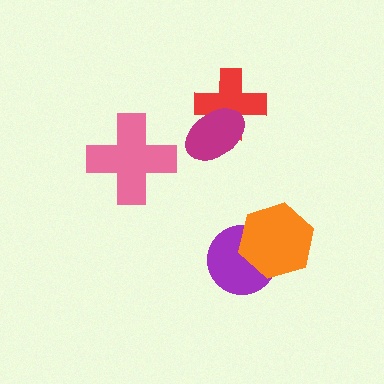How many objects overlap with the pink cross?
0 objects overlap with the pink cross.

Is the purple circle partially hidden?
Yes, it is partially covered by another shape.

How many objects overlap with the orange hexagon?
1 object overlaps with the orange hexagon.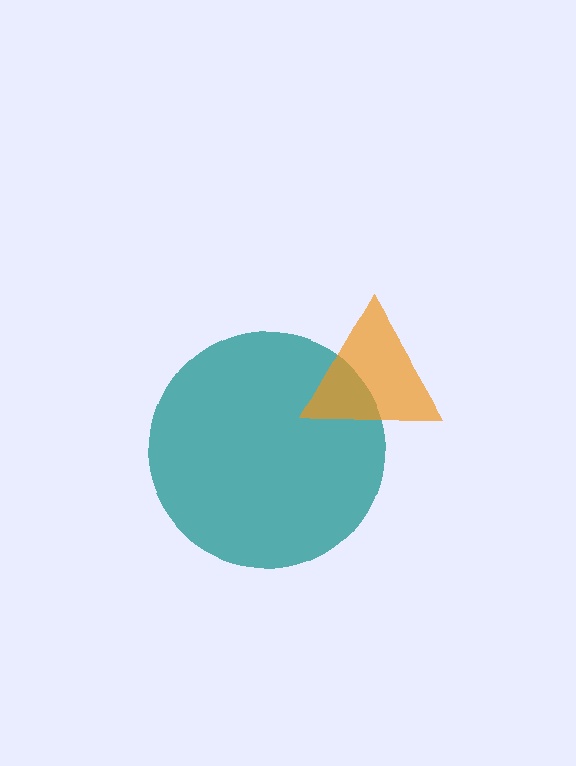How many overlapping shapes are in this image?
There are 2 overlapping shapes in the image.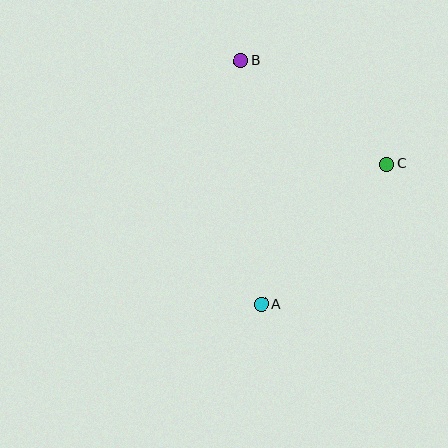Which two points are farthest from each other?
Points A and B are farthest from each other.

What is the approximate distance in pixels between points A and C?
The distance between A and C is approximately 188 pixels.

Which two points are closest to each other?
Points B and C are closest to each other.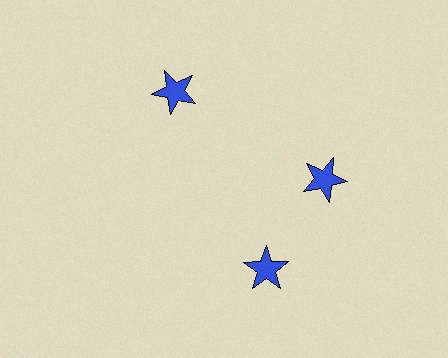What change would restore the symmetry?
The symmetry would be restored by rotating it back into even spacing with its neighbors so that all 3 stars sit at equal angles and equal distance from the center.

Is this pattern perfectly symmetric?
No. The 3 blue stars are arranged in a ring, but one element near the 7 o'clock position is rotated out of alignment along the ring, breaking the 3-fold rotational symmetry.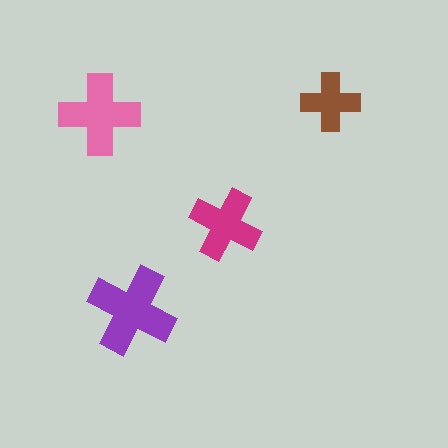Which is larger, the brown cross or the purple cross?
The purple one.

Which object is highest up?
The brown cross is topmost.